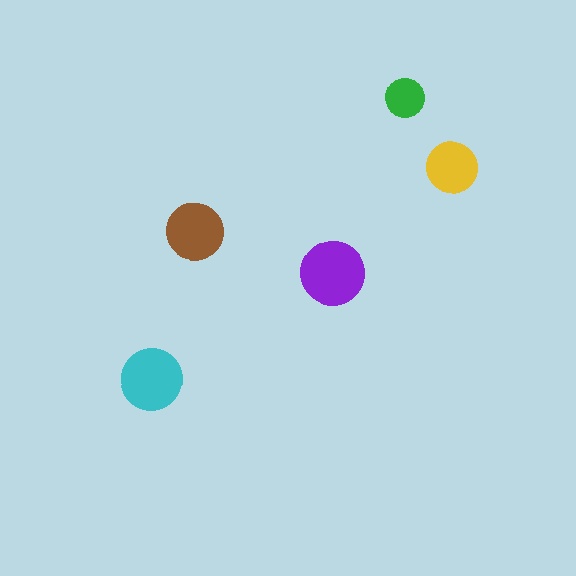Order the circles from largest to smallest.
the purple one, the cyan one, the brown one, the yellow one, the green one.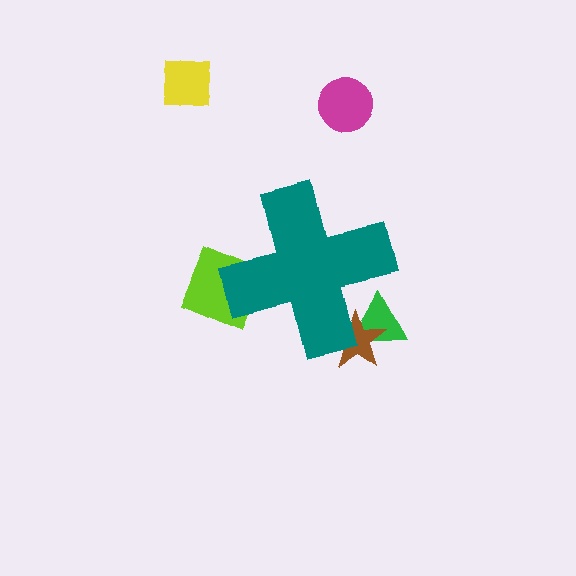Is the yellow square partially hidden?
No, the yellow square is fully visible.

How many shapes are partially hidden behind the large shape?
3 shapes are partially hidden.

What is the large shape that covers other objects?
A teal cross.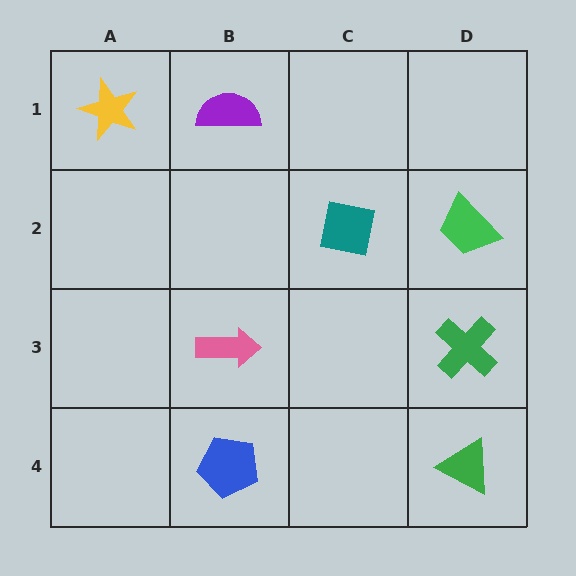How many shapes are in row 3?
2 shapes.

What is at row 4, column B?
A blue pentagon.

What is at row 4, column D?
A green triangle.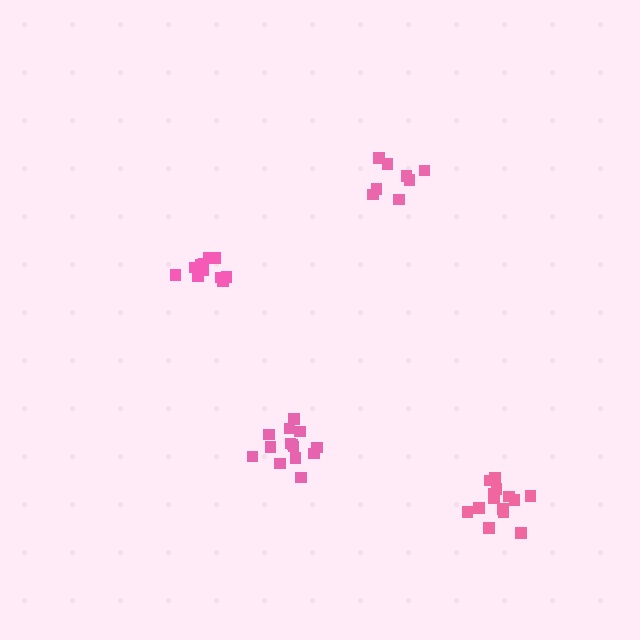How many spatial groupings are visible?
There are 4 spatial groupings.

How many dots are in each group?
Group 1: 14 dots, Group 2: 12 dots, Group 3: 14 dots, Group 4: 8 dots (48 total).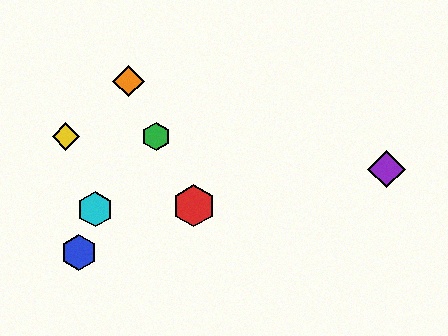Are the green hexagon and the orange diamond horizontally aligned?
No, the green hexagon is at y≈137 and the orange diamond is at y≈81.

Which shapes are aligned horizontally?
The green hexagon, the yellow diamond are aligned horizontally.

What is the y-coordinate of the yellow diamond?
The yellow diamond is at y≈137.